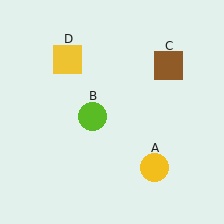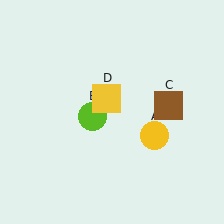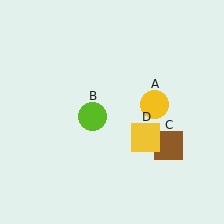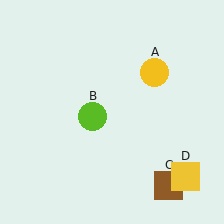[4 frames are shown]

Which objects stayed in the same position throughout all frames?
Lime circle (object B) remained stationary.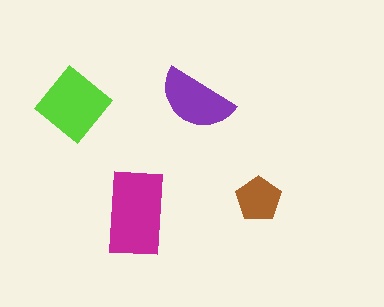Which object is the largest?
The magenta rectangle.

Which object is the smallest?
The brown pentagon.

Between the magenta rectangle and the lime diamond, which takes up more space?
The magenta rectangle.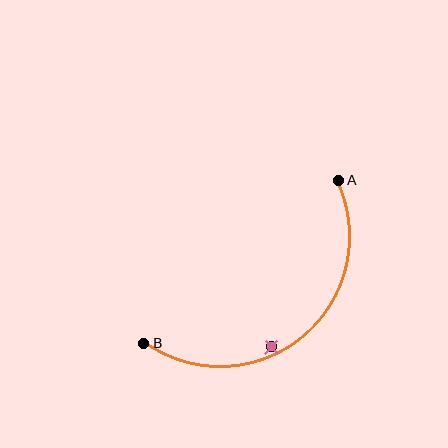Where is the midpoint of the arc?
The arc midpoint is the point on the curve farthest from the straight line joining A and B. It sits below and to the right of that line.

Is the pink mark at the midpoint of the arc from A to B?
No — the pink mark does not lie on the arc at all. It sits slightly inside the curve.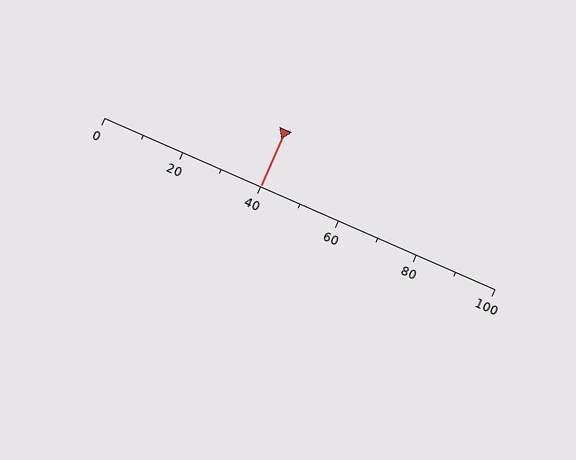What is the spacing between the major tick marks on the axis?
The major ticks are spaced 20 apart.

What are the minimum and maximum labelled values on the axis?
The axis runs from 0 to 100.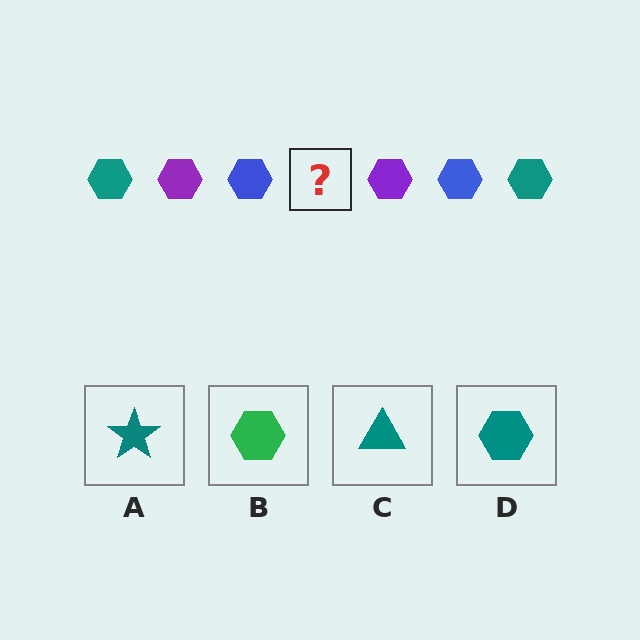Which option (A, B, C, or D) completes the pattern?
D.